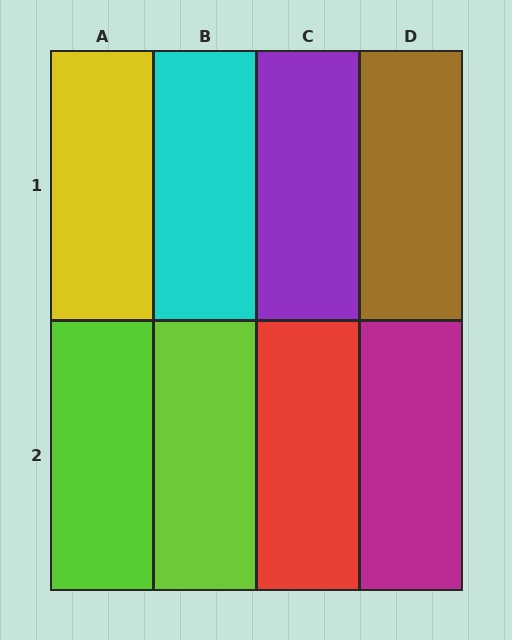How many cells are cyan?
1 cell is cyan.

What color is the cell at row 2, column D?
Magenta.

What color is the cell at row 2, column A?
Lime.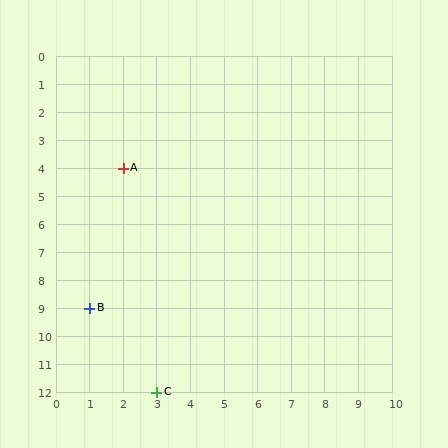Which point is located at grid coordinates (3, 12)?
Point C is at (3, 12).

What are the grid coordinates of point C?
Point C is at grid coordinates (3, 12).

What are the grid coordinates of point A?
Point A is at grid coordinates (2, 4).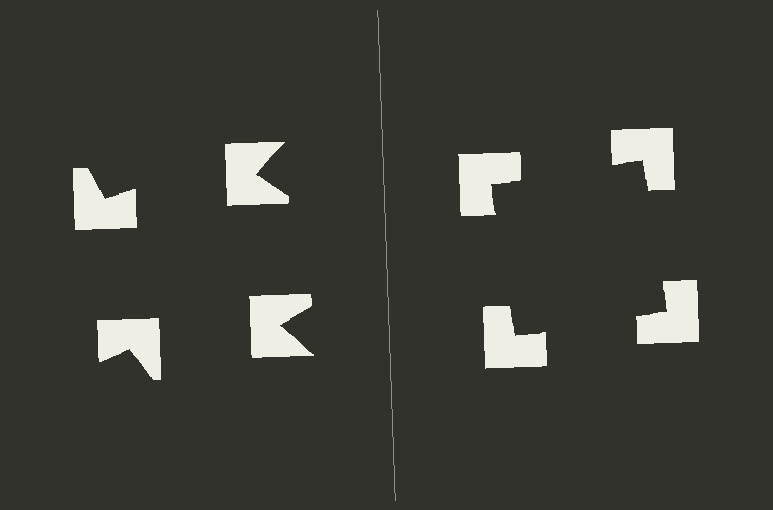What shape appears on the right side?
An illusory square.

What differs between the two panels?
The notched squares are positioned identically on both sides; only the wedge orientations differ. On the right they align to a square; on the left they are misaligned.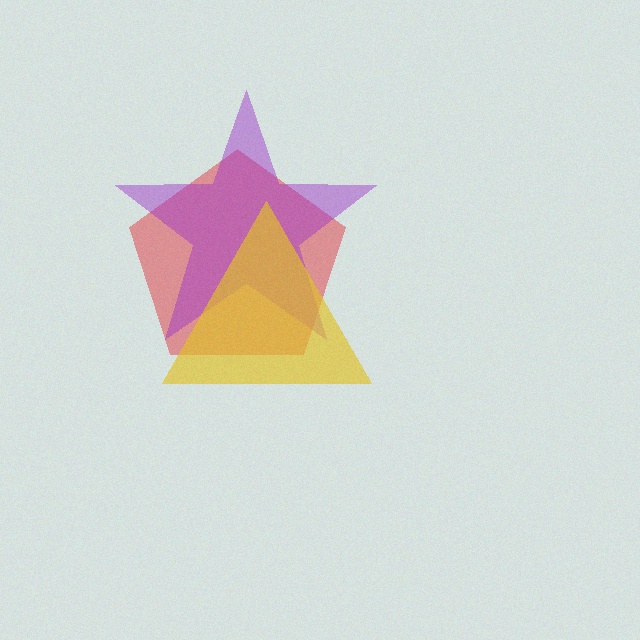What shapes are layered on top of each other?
The layered shapes are: a red pentagon, a purple star, a yellow triangle.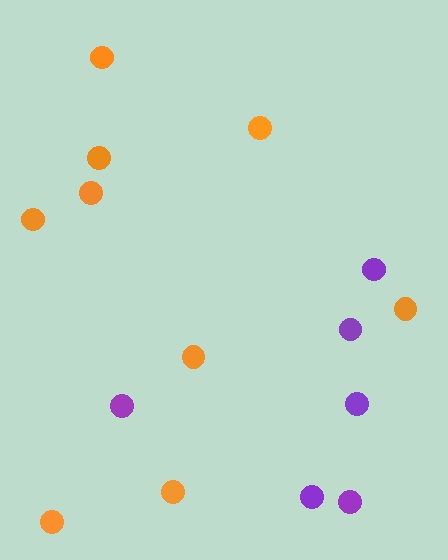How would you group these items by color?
There are 2 groups: one group of orange circles (9) and one group of purple circles (6).